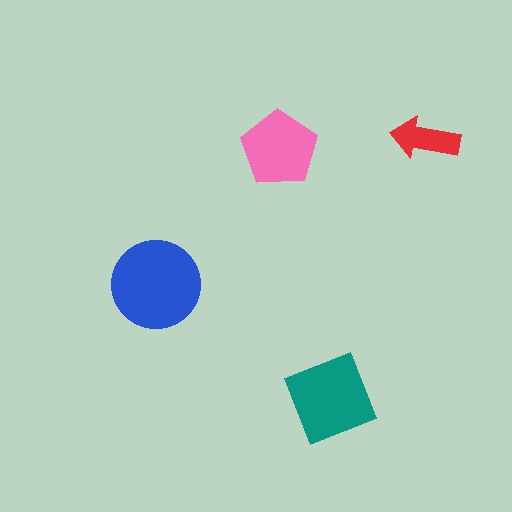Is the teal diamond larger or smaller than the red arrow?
Larger.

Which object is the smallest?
The red arrow.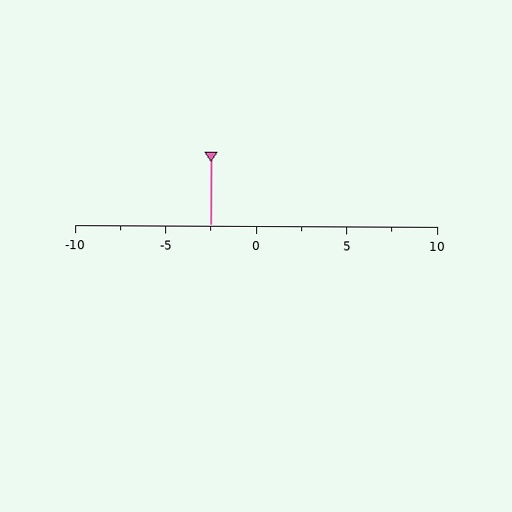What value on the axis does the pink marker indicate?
The marker indicates approximately -2.5.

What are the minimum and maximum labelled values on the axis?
The axis runs from -10 to 10.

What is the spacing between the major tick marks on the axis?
The major ticks are spaced 5 apart.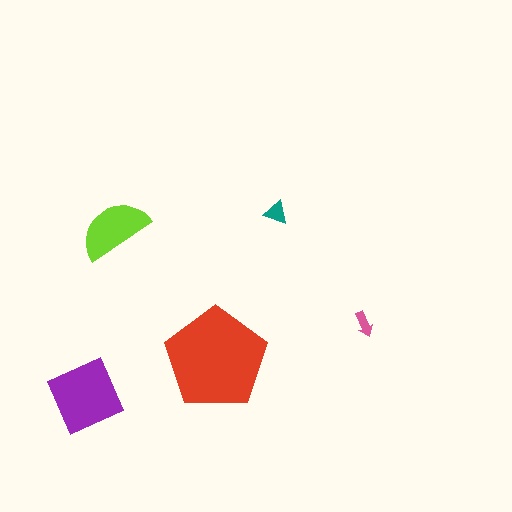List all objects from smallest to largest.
The pink arrow, the teal triangle, the lime semicircle, the purple diamond, the red pentagon.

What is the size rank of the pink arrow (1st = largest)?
5th.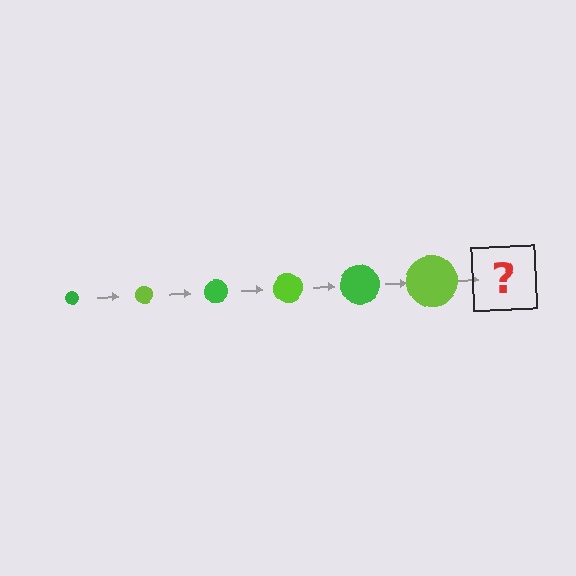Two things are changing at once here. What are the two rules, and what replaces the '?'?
The two rules are that the circle grows larger each step and the color cycles through green and lime. The '?' should be a green circle, larger than the previous one.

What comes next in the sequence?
The next element should be a green circle, larger than the previous one.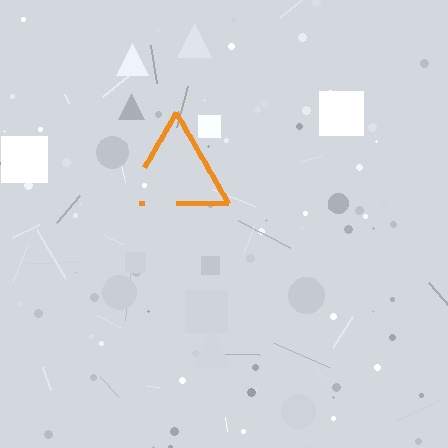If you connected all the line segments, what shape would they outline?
They would outline a triangle.